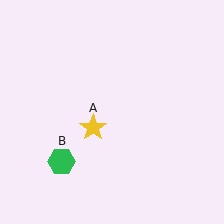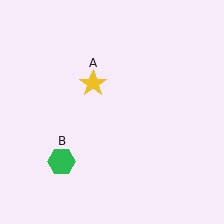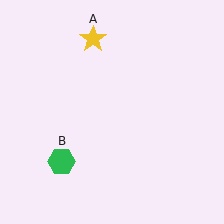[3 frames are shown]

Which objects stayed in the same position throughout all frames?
Green hexagon (object B) remained stationary.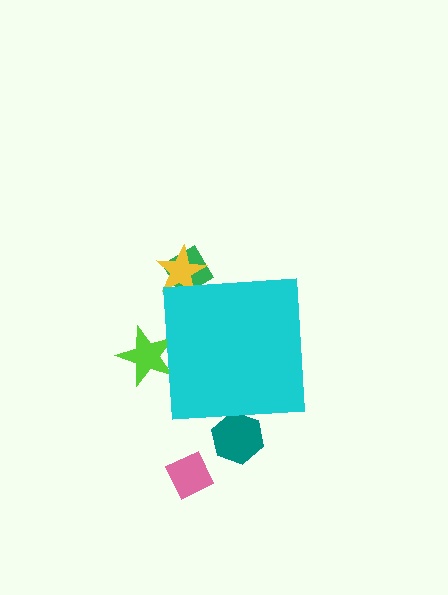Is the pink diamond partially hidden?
No, the pink diamond is fully visible.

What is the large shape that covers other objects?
A cyan square.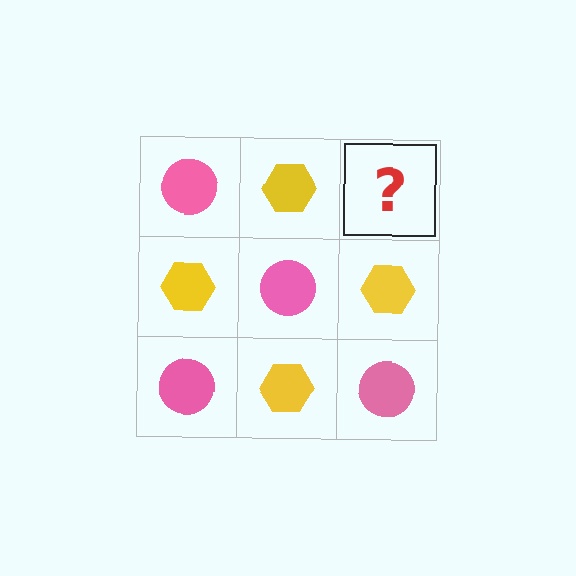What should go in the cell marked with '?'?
The missing cell should contain a pink circle.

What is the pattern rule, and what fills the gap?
The rule is that it alternates pink circle and yellow hexagon in a checkerboard pattern. The gap should be filled with a pink circle.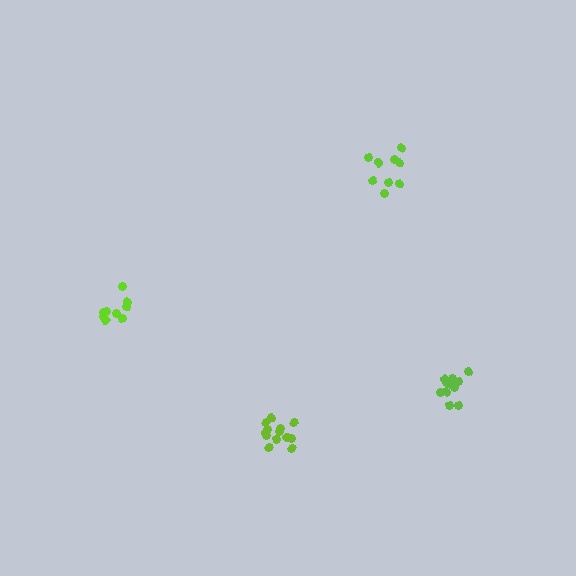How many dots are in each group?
Group 1: 13 dots, Group 2: 9 dots, Group 3: 11 dots, Group 4: 9 dots (42 total).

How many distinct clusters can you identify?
There are 4 distinct clusters.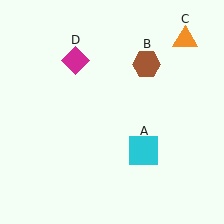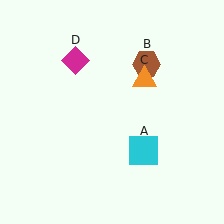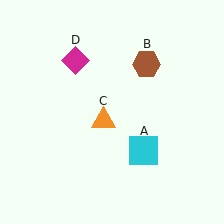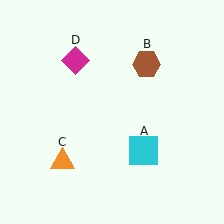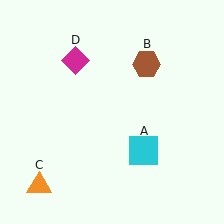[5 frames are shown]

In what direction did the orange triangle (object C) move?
The orange triangle (object C) moved down and to the left.